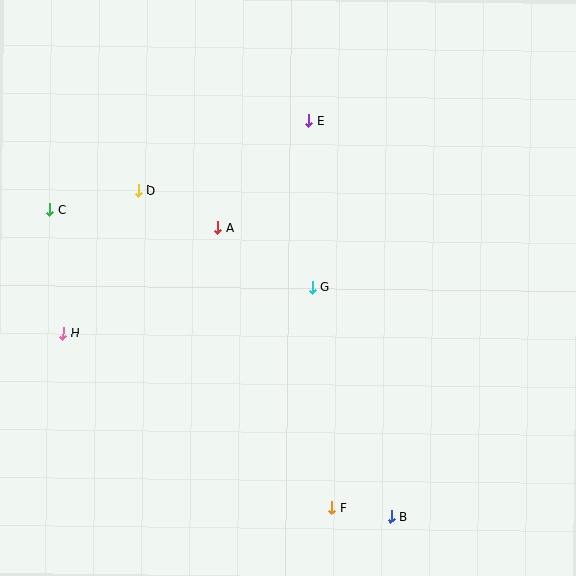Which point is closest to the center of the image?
Point G at (312, 288) is closest to the center.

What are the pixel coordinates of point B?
Point B is at (391, 517).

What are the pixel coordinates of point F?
Point F is at (331, 508).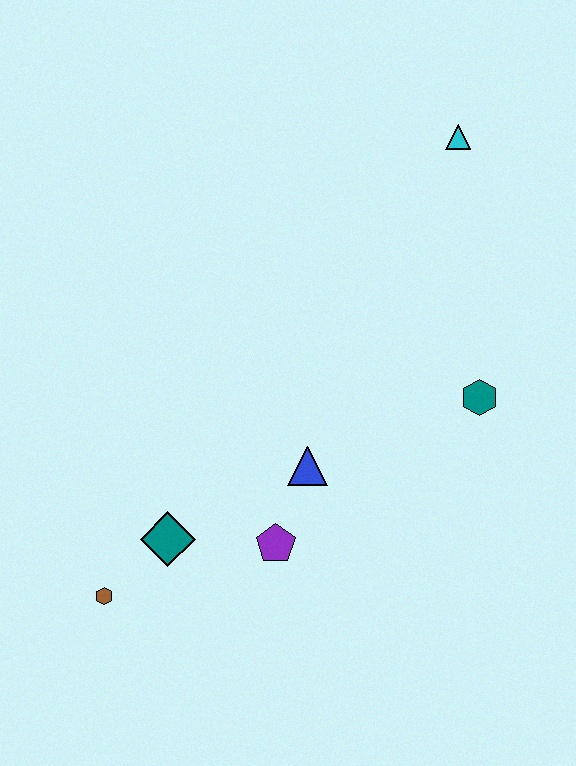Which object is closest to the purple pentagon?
The blue triangle is closest to the purple pentagon.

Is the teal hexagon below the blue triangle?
No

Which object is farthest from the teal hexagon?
The brown hexagon is farthest from the teal hexagon.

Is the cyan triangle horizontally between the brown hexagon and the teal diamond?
No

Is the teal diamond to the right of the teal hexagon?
No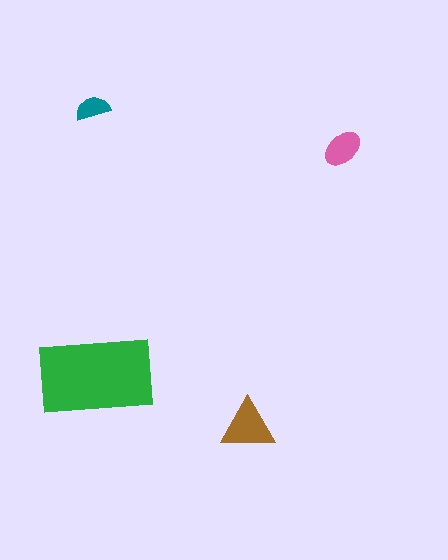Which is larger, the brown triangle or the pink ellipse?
The brown triangle.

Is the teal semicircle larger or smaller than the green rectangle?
Smaller.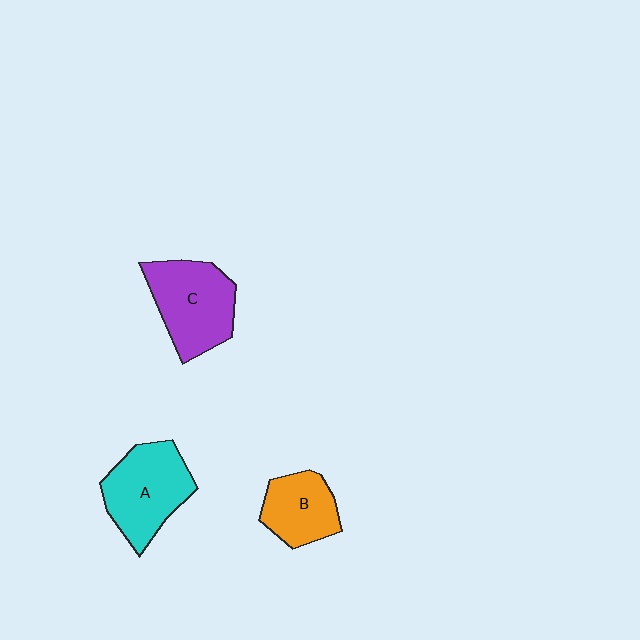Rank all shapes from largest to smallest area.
From largest to smallest: C (purple), A (cyan), B (orange).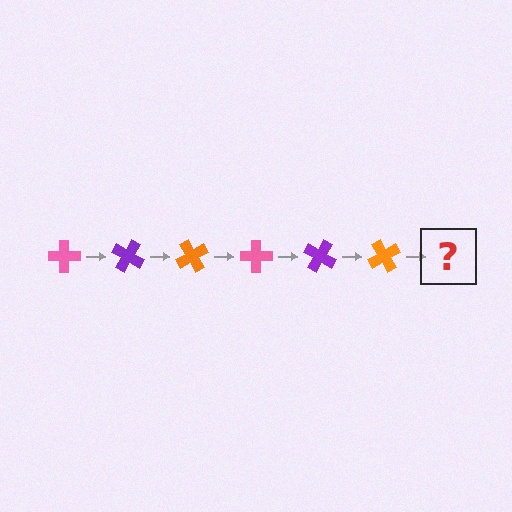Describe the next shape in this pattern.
It should be a pink cross, rotated 180 degrees from the start.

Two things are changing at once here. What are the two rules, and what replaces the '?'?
The two rules are that it rotates 30 degrees each step and the color cycles through pink, purple, and orange. The '?' should be a pink cross, rotated 180 degrees from the start.